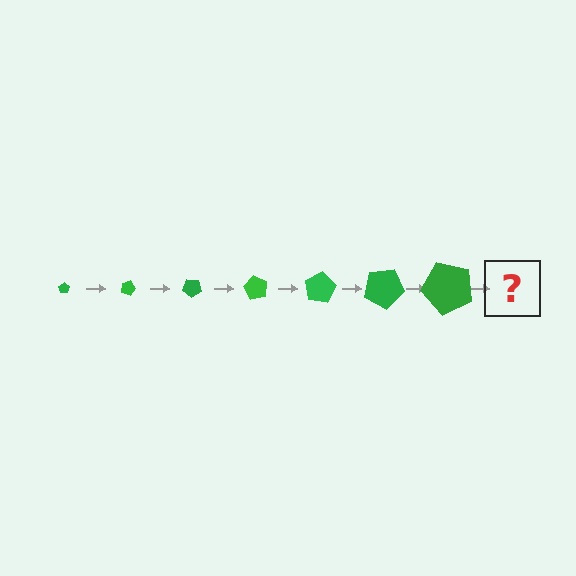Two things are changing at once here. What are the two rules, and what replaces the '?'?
The two rules are that the pentagon grows larger each step and it rotates 20 degrees each step. The '?' should be a pentagon, larger than the previous one and rotated 140 degrees from the start.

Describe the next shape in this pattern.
It should be a pentagon, larger than the previous one and rotated 140 degrees from the start.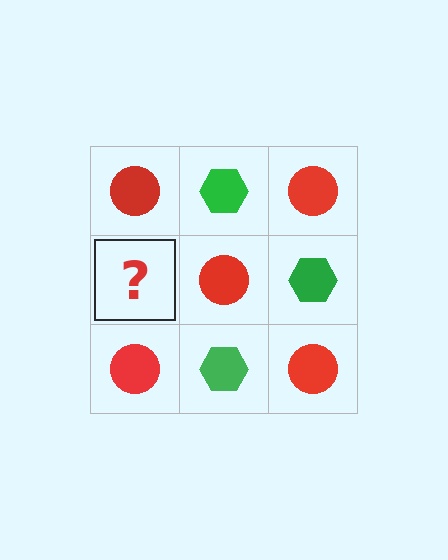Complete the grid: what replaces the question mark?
The question mark should be replaced with a green hexagon.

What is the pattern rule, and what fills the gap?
The rule is that it alternates red circle and green hexagon in a checkerboard pattern. The gap should be filled with a green hexagon.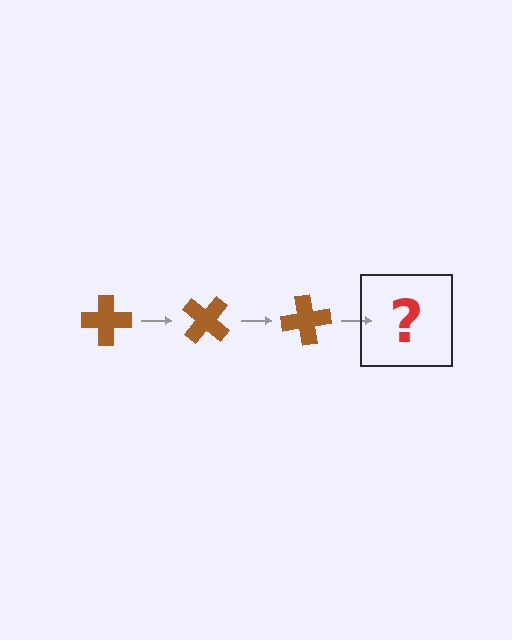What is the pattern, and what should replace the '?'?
The pattern is that the cross rotates 40 degrees each step. The '?' should be a brown cross rotated 120 degrees.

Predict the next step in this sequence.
The next step is a brown cross rotated 120 degrees.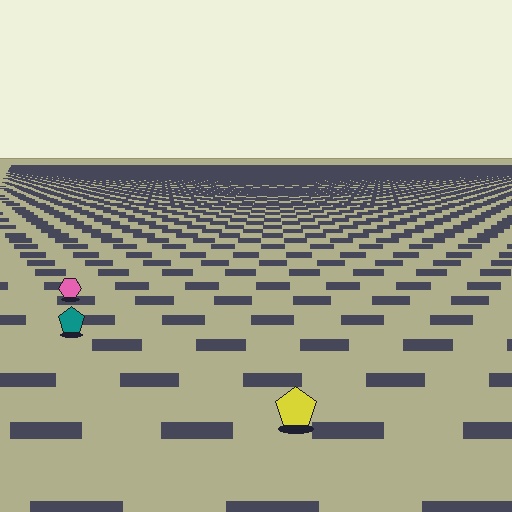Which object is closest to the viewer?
The yellow pentagon is closest. The texture marks near it are larger and more spread out.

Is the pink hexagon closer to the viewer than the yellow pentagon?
No. The yellow pentagon is closer — you can tell from the texture gradient: the ground texture is coarser near it.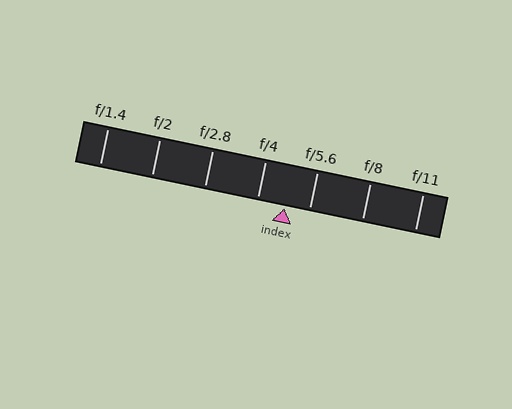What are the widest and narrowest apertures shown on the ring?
The widest aperture shown is f/1.4 and the narrowest is f/11.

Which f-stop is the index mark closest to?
The index mark is closest to f/5.6.